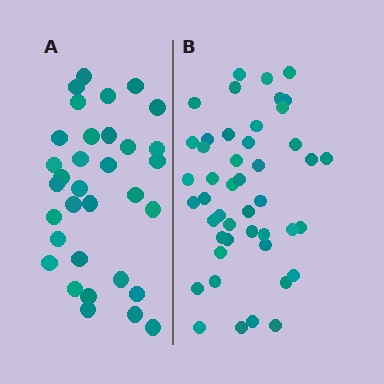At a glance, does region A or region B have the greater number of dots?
Region B (the right region) has more dots.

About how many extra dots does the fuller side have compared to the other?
Region B has approximately 15 more dots than region A.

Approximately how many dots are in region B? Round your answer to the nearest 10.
About 50 dots. (The exact count is 46, which rounds to 50.)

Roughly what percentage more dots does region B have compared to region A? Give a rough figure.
About 40% more.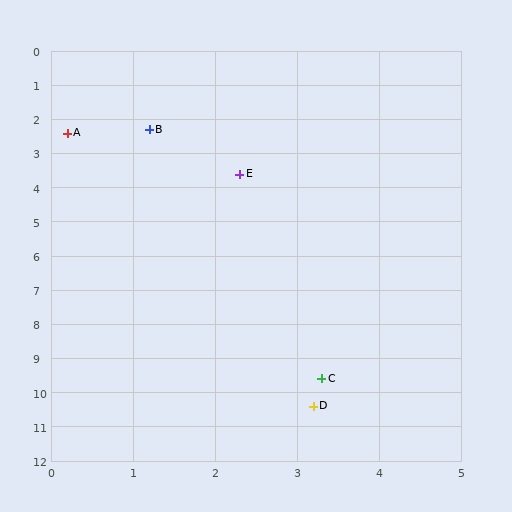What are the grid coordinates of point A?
Point A is at approximately (0.2, 2.4).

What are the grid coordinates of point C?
Point C is at approximately (3.3, 9.6).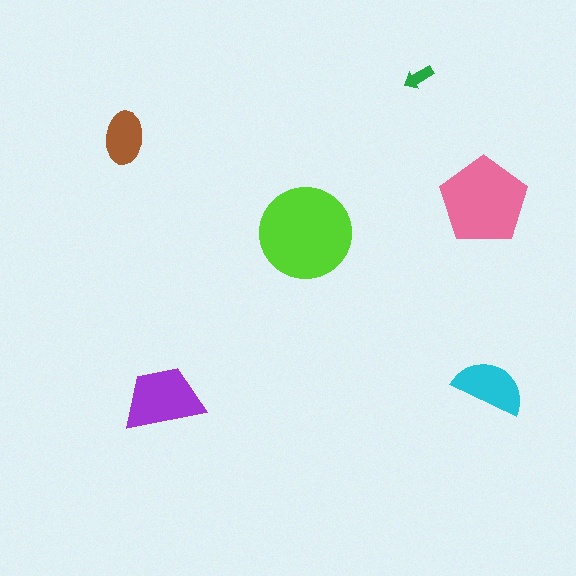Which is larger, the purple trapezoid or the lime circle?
The lime circle.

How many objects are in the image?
There are 6 objects in the image.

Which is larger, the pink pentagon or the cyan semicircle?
The pink pentagon.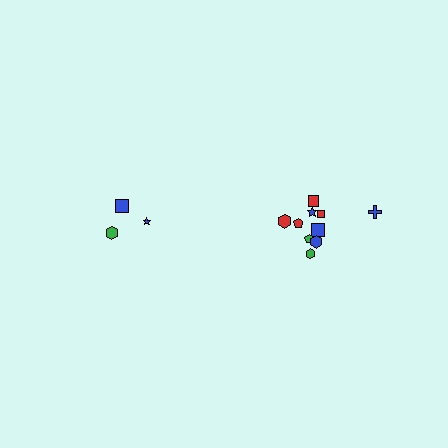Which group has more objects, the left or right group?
The right group.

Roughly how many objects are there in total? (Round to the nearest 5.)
Roughly 15 objects in total.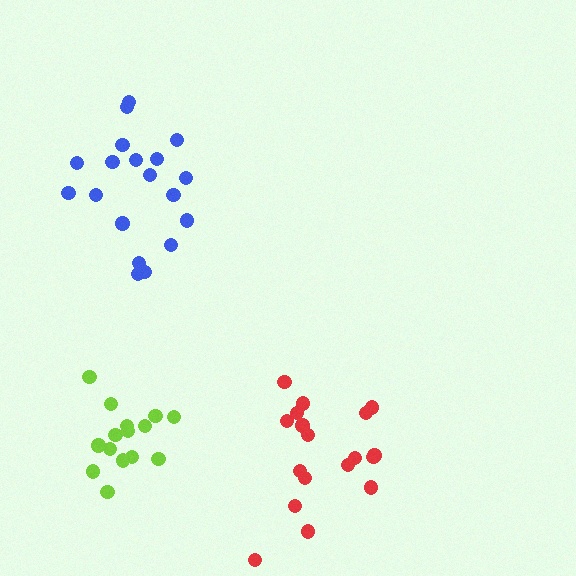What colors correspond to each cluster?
The clusters are colored: red, blue, lime.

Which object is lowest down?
The red cluster is bottommost.